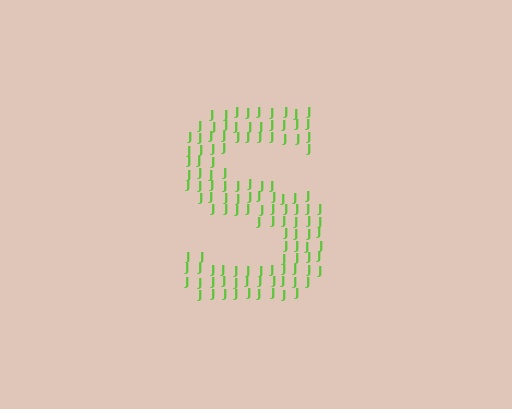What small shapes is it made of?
It is made of small letter J's.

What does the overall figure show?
The overall figure shows the letter S.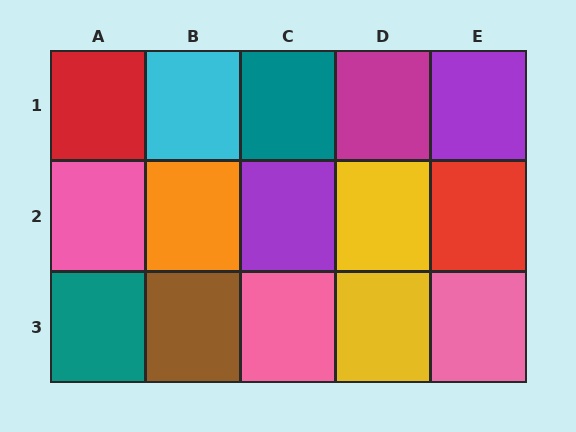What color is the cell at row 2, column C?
Purple.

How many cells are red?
2 cells are red.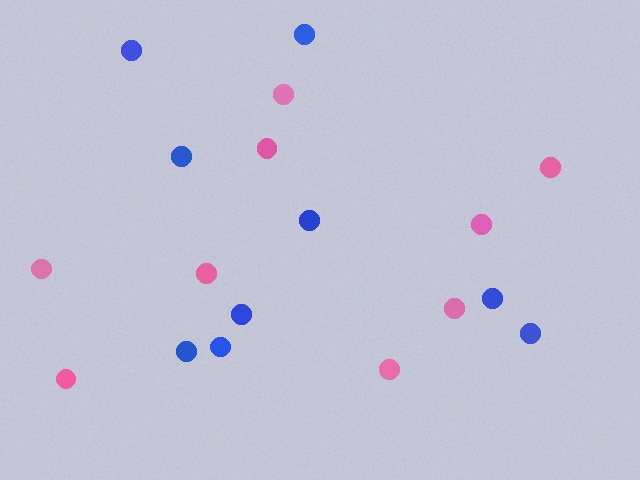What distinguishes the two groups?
There are 2 groups: one group of blue circles (9) and one group of pink circles (9).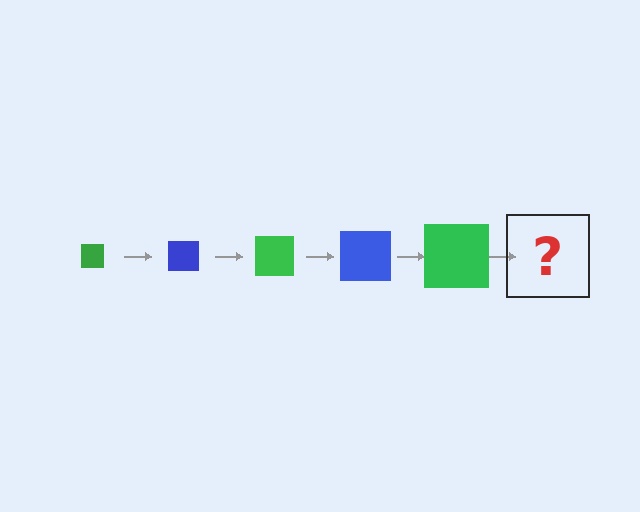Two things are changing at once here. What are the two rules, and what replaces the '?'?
The two rules are that the square grows larger each step and the color cycles through green and blue. The '?' should be a blue square, larger than the previous one.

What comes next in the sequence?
The next element should be a blue square, larger than the previous one.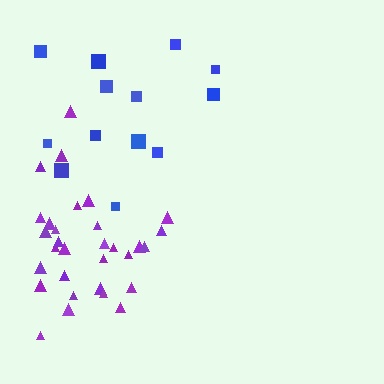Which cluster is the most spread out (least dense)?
Blue.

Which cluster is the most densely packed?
Purple.